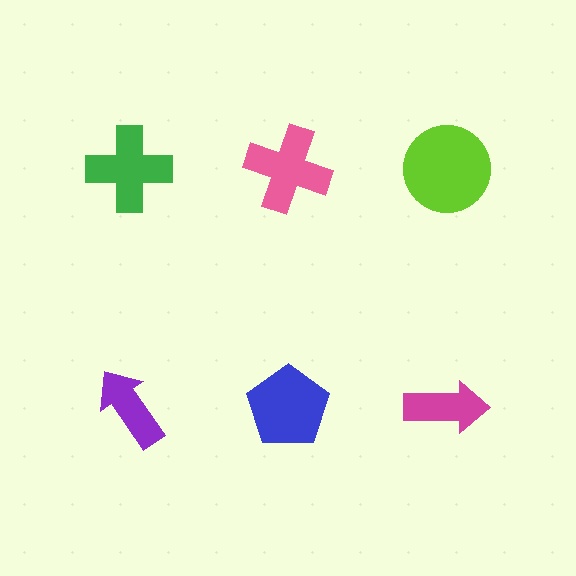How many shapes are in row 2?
3 shapes.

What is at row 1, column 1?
A green cross.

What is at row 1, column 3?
A lime circle.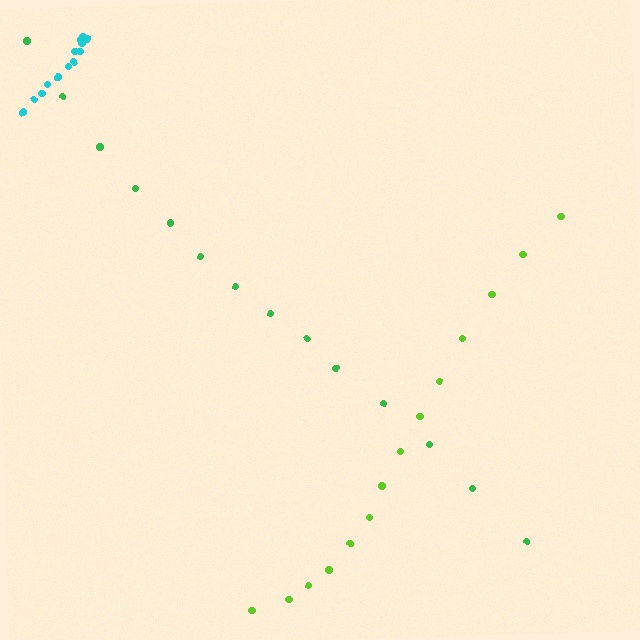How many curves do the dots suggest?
There are 3 distinct paths.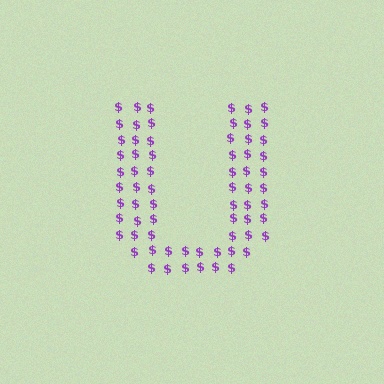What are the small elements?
The small elements are dollar signs.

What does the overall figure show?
The overall figure shows the letter U.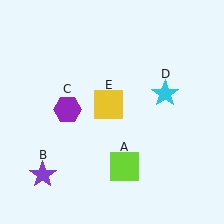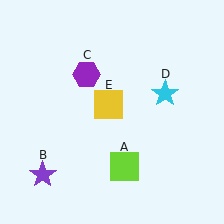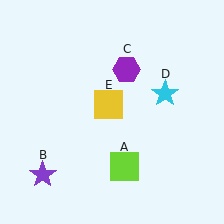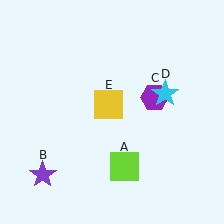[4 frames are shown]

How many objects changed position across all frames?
1 object changed position: purple hexagon (object C).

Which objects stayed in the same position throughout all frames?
Lime square (object A) and purple star (object B) and cyan star (object D) and yellow square (object E) remained stationary.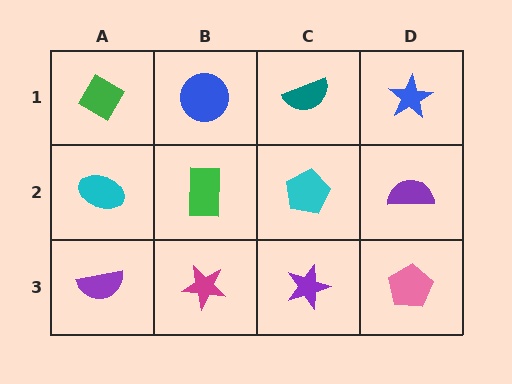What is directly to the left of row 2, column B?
A cyan ellipse.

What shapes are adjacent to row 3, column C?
A cyan pentagon (row 2, column C), a magenta star (row 3, column B), a pink pentagon (row 3, column D).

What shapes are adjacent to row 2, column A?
A green diamond (row 1, column A), a purple semicircle (row 3, column A), a green rectangle (row 2, column B).